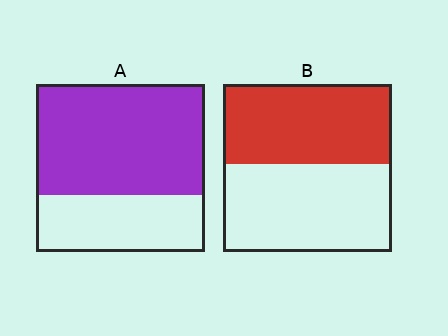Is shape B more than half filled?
Roughly half.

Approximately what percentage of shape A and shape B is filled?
A is approximately 65% and B is approximately 50%.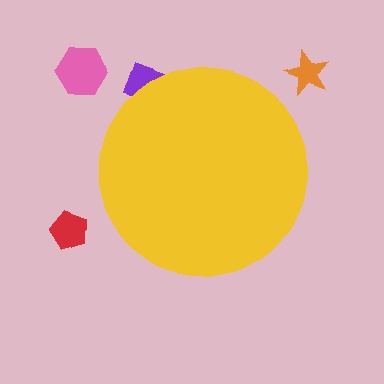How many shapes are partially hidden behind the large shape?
1 shape is partially hidden.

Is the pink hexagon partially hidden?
No, the pink hexagon is fully visible.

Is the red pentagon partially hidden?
No, the red pentagon is fully visible.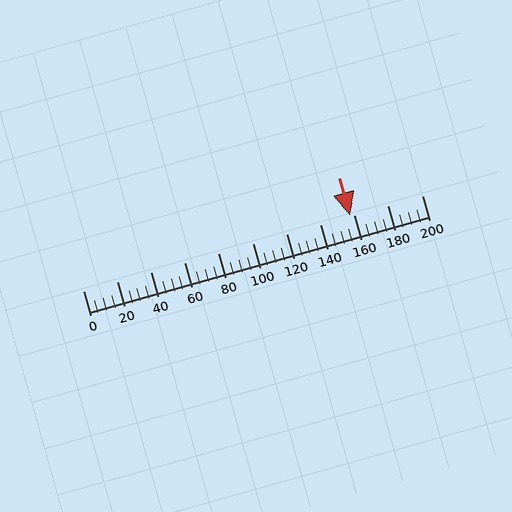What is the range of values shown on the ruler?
The ruler shows values from 0 to 200.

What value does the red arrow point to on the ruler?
The red arrow points to approximately 158.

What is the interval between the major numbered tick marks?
The major tick marks are spaced 20 units apart.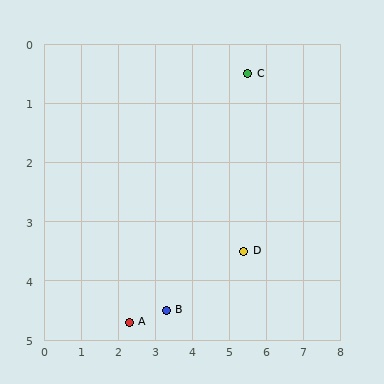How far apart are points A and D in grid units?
Points A and D are about 3.3 grid units apart.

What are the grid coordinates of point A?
Point A is at approximately (2.3, 4.7).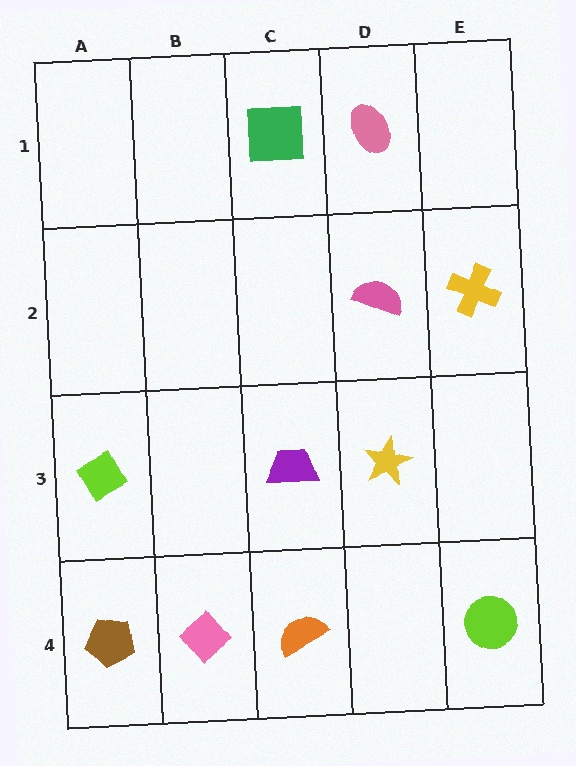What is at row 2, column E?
A yellow cross.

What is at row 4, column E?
A lime circle.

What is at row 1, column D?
A pink ellipse.